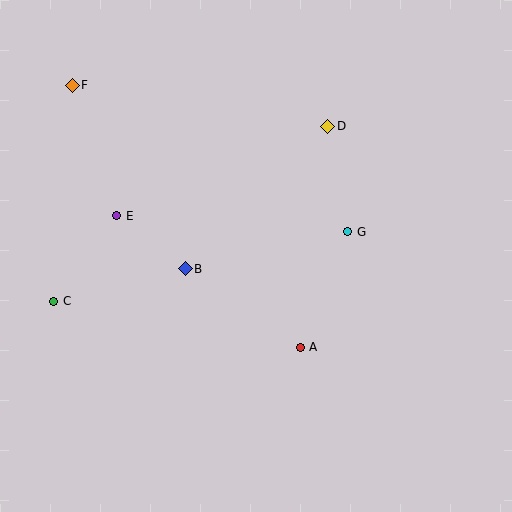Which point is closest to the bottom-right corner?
Point A is closest to the bottom-right corner.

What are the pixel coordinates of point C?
Point C is at (54, 301).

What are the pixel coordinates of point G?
Point G is at (348, 232).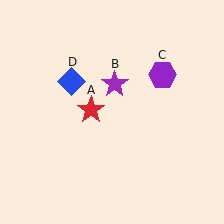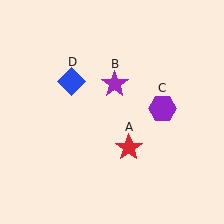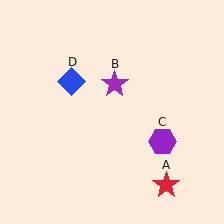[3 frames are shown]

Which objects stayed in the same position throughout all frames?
Purple star (object B) and blue diamond (object D) remained stationary.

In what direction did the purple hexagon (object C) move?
The purple hexagon (object C) moved down.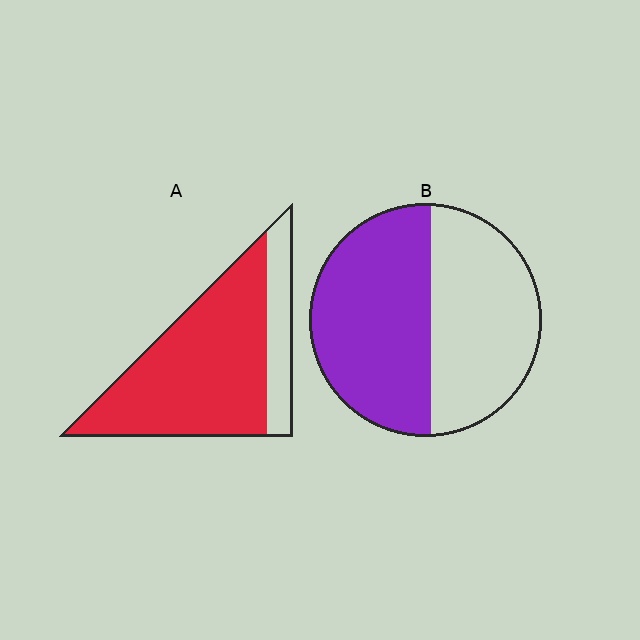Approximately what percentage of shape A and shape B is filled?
A is approximately 80% and B is approximately 55%.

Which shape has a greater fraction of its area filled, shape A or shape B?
Shape A.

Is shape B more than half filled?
Roughly half.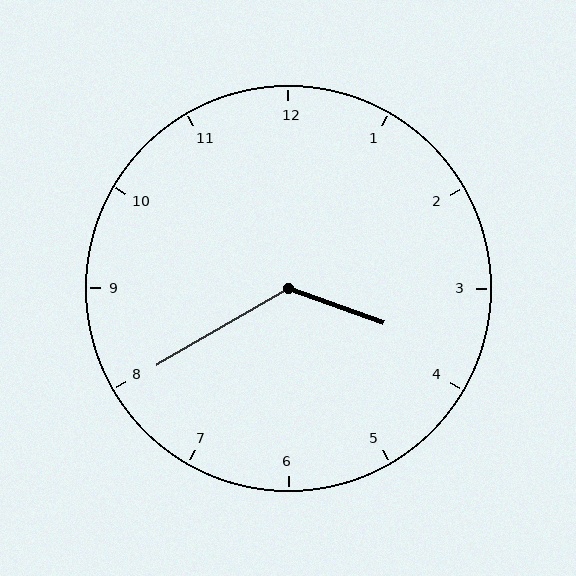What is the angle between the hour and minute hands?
Approximately 130 degrees.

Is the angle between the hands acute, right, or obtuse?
It is obtuse.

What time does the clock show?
3:40.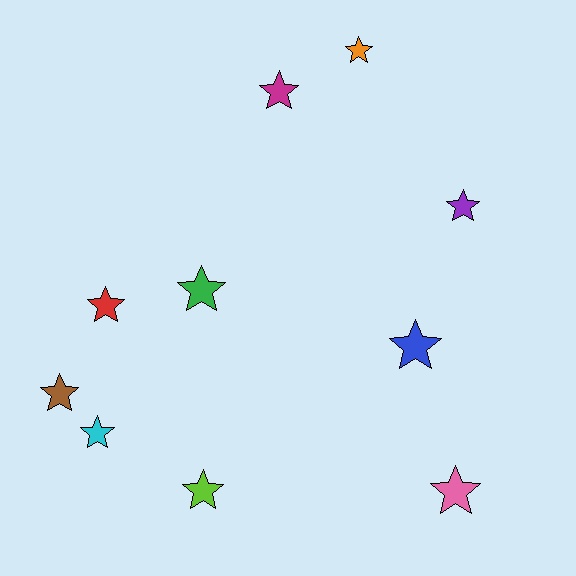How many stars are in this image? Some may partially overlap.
There are 10 stars.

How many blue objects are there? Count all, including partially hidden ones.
There is 1 blue object.